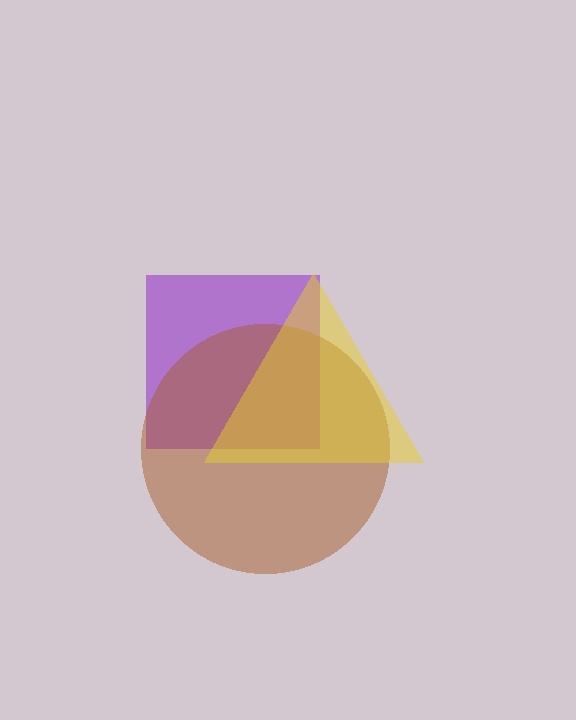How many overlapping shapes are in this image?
There are 3 overlapping shapes in the image.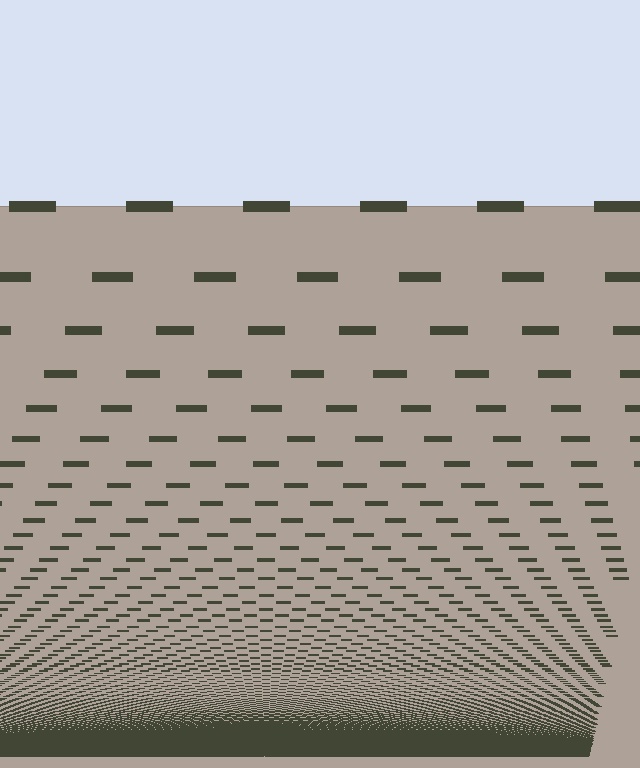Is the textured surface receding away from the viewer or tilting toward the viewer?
The surface appears to tilt toward the viewer. Texture elements get larger and sparser toward the top.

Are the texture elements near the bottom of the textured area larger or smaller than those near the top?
Smaller. The gradient is inverted — elements near the bottom are smaller and denser.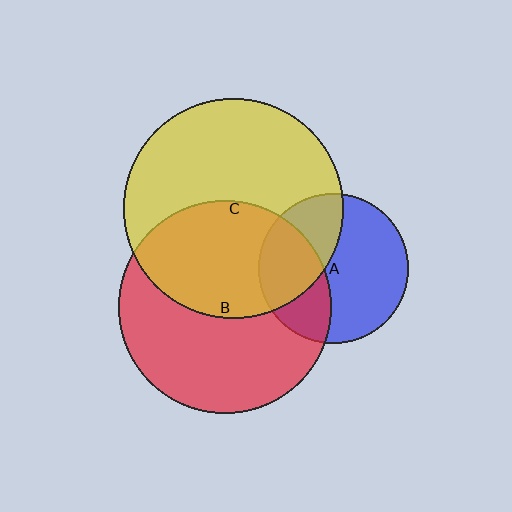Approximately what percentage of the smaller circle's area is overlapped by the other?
Approximately 35%.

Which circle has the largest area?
Circle C (yellow).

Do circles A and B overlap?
Yes.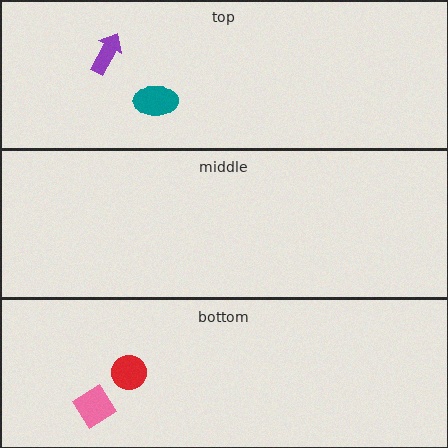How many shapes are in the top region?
2.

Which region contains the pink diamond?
The bottom region.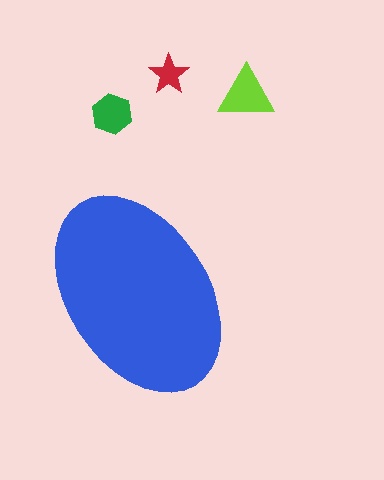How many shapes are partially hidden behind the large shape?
0 shapes are partially hidden.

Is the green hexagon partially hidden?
No, the green hexagon is fully visible.